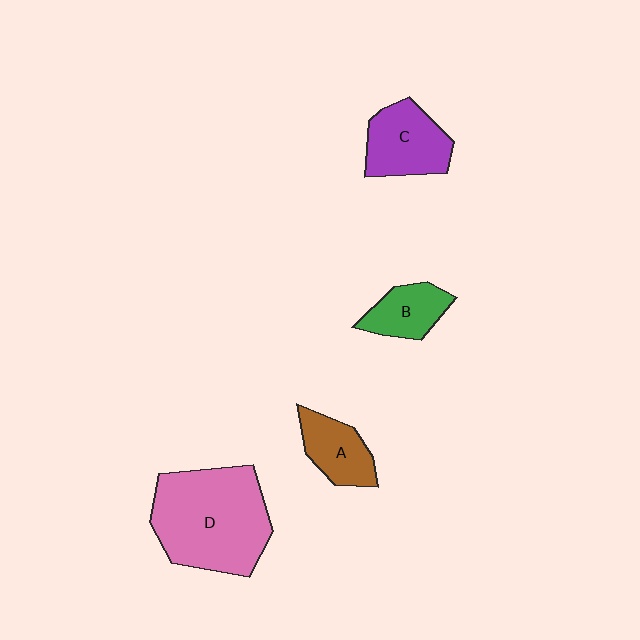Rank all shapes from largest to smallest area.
From largest to smallest: D (pink), C (purple), A (brown), B (green).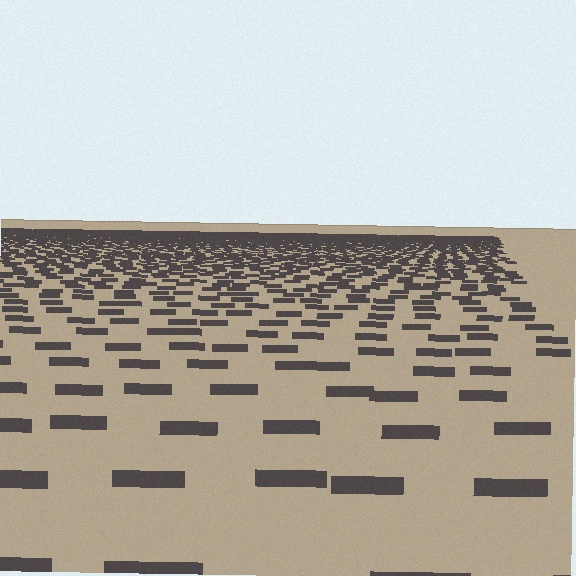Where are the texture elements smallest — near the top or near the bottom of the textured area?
Near the top.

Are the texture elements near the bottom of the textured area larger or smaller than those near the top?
Larger. Near the bottom, elements are closer to the viewer and appear at a bigger on-screen size.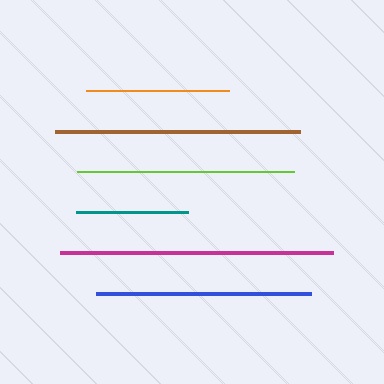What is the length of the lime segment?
The lime segment is approximately 217 pixels long.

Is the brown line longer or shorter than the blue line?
The brown line is longer than the blue line.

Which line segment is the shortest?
The teal line is the shortest at approximately 112 pixels.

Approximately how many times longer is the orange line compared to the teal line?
The orange line is approximately 1.3 times the length of the teal line.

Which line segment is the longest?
The magenta line is the longest at approximately 272 pixels.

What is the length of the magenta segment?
The magenta segment is approximately 272 pixels long.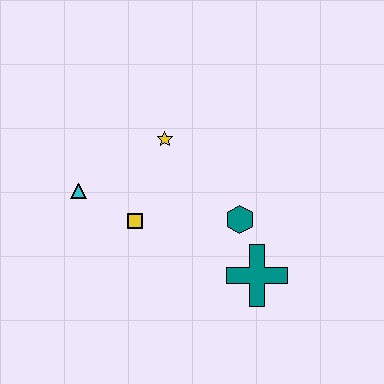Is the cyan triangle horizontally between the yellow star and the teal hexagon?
No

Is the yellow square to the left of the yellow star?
Yes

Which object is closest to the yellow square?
The cyan triangle is closest to the yellow square.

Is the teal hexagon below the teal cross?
No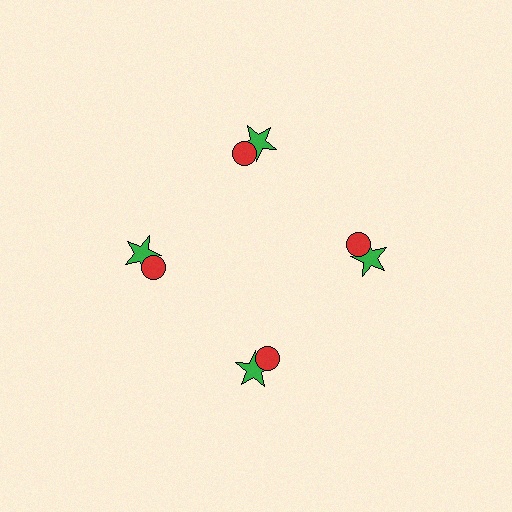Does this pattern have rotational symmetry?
Yes, this pattern has 4-fold rotational symmetry. It looks the same after rotating 90 degrees around the center.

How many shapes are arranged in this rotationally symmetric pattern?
There are 8 shapes, arranged in 4 groups of 2.